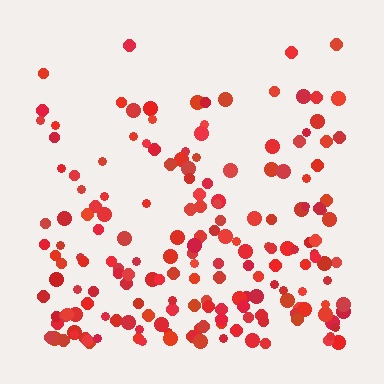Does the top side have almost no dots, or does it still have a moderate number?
Still a moderate number, just noticeably fewer than the bottom.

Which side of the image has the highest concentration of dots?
The bottom.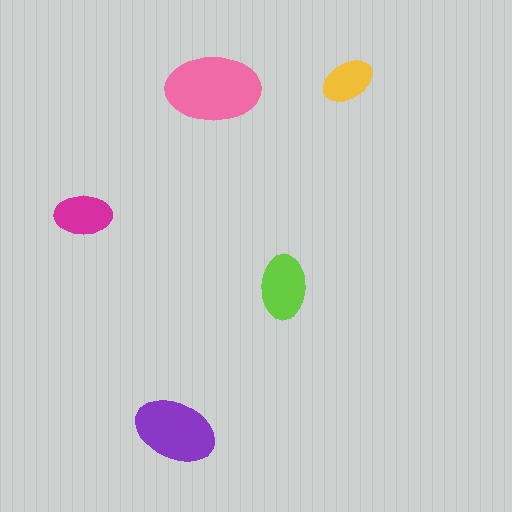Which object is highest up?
The yellow ellipse is topmost.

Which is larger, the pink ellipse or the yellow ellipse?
The pink one.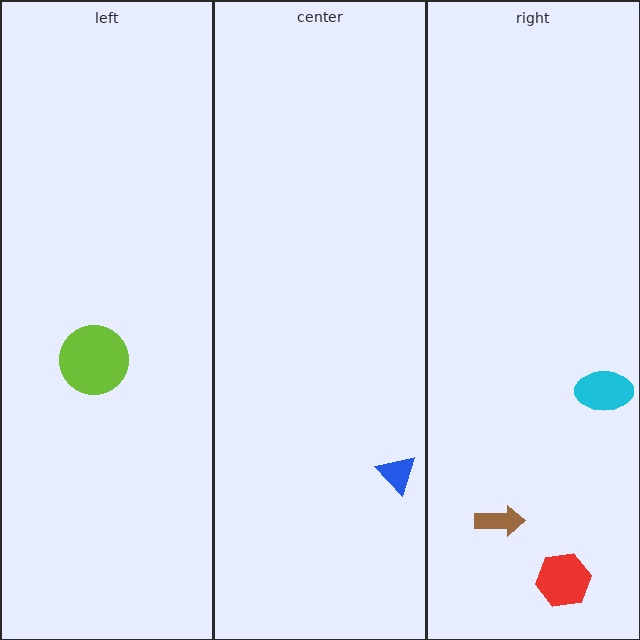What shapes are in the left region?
The lime circle.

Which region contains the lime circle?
The left region.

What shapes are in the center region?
The blue triangle.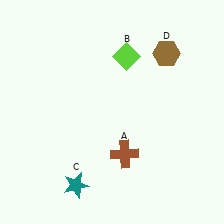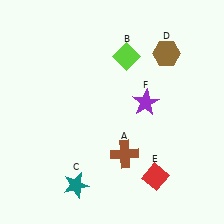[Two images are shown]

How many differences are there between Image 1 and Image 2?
There are 2 differences between the two images.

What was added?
A red diamond (E), a purple star (F) were added in Image 2.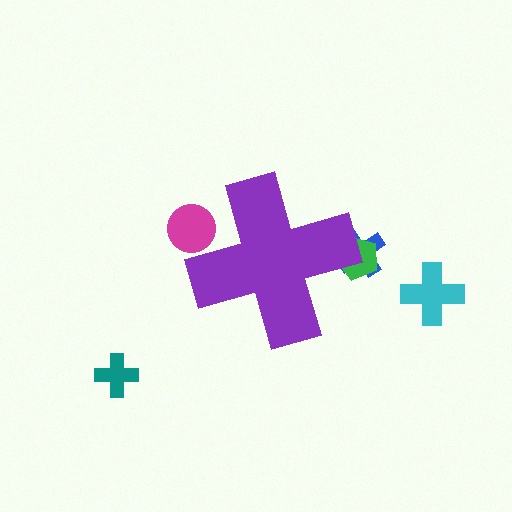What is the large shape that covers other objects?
A purple cross.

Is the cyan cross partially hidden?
No, the cyan cross is fully visible.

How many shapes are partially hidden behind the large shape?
3 shapes are partially hidden.